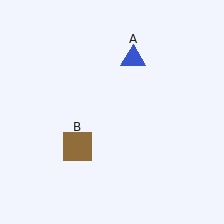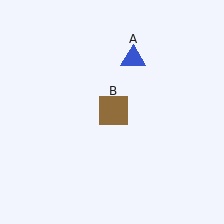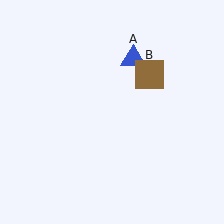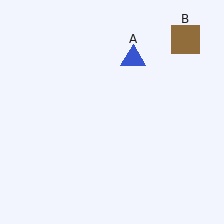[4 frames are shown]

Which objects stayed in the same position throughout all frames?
Blue triangle (object A) remained stationary.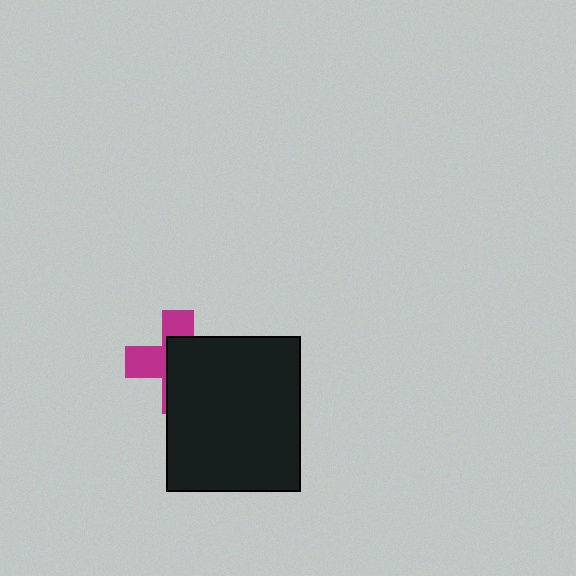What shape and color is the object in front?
The object in front is a black rectangle.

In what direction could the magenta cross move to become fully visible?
The magenta cross could move toward the upper-left. That would shift it out from behind the black rectangle entirely.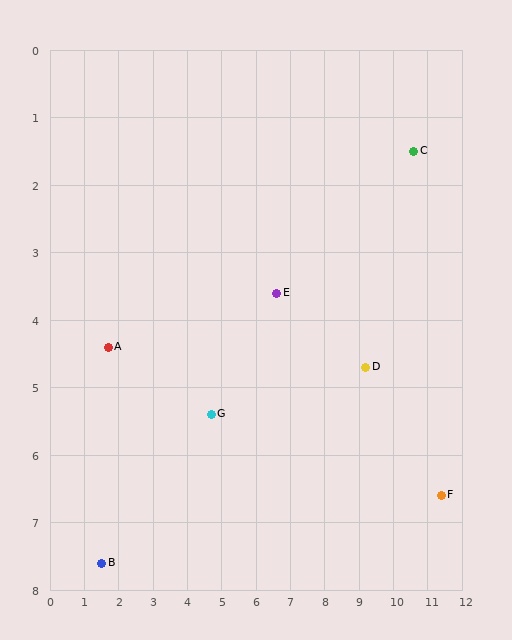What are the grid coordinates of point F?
Point F is at approximately (11.4, 6.6).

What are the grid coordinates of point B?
Point B is at approximately (1.5, 7.6).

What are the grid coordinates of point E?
Point E is at approximately (6.6, 3.6).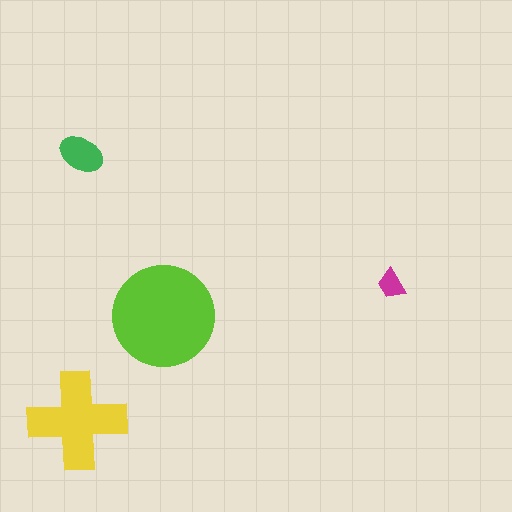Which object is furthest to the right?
The magenta trapezoid is rightmost.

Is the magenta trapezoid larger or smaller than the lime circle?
Smaller.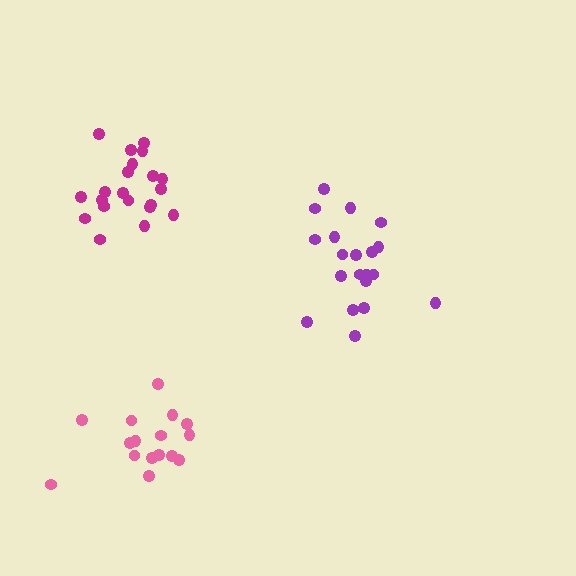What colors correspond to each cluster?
The clusters are colored: magenta, purple, pink.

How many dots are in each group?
Group 1: 21 dots, Group 2: 20 dots, Group 3: 16 dots (57 total).